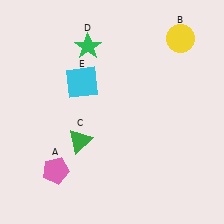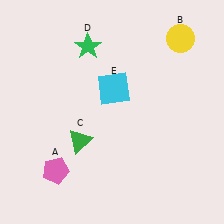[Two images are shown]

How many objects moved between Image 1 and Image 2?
1 object moved between the two images.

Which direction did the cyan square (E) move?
The cyan square (E) moved right.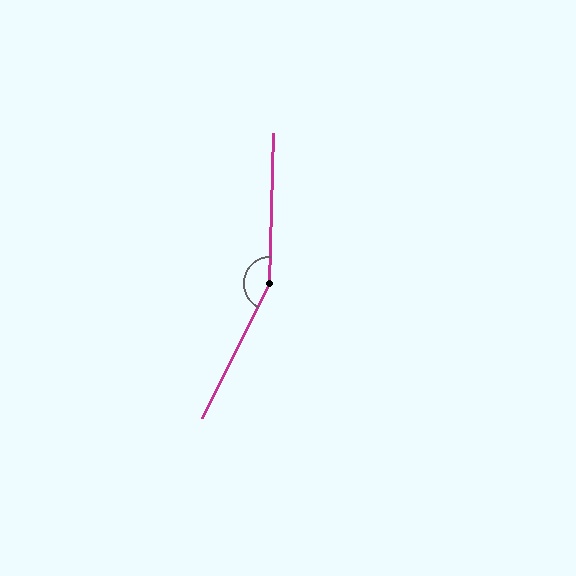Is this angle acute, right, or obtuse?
It is obtuse.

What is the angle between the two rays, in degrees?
Approximately 155 degrees.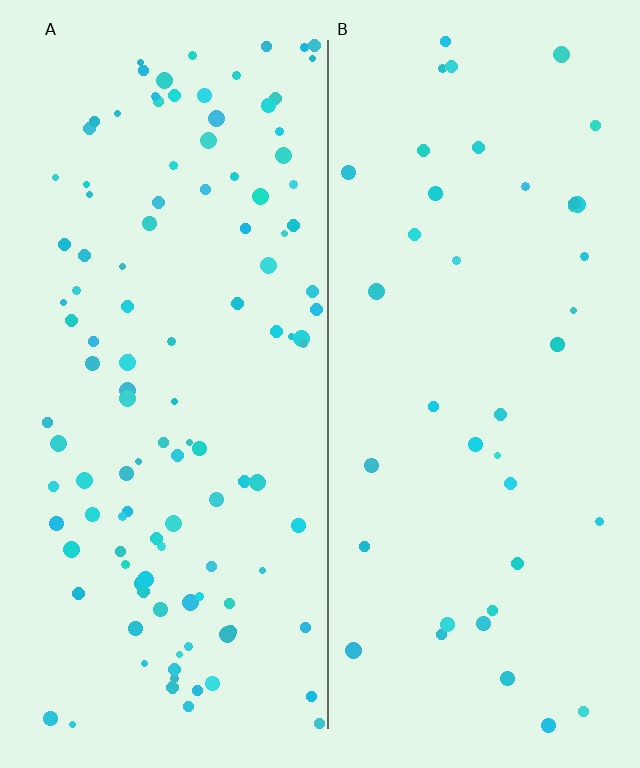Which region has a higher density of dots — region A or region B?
A (the left).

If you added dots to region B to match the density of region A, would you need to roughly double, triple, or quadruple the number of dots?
Approximately triple.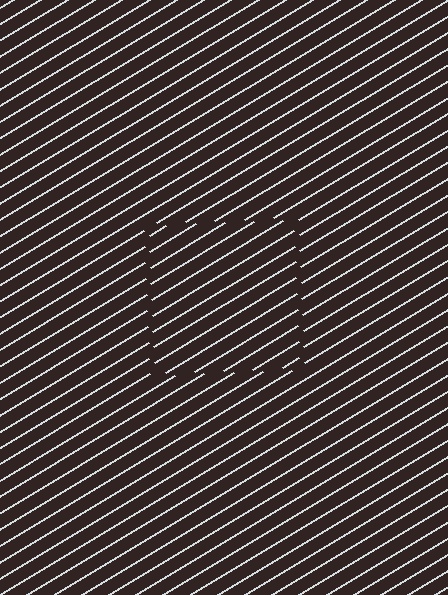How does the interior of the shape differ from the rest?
The interior of the shape contains the same grating, shifted by half a period — the contour is defined by the phase discontinuity where line-ends from the inner and outer gratings abut.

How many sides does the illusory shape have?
4 sides — the line-ends trace a square.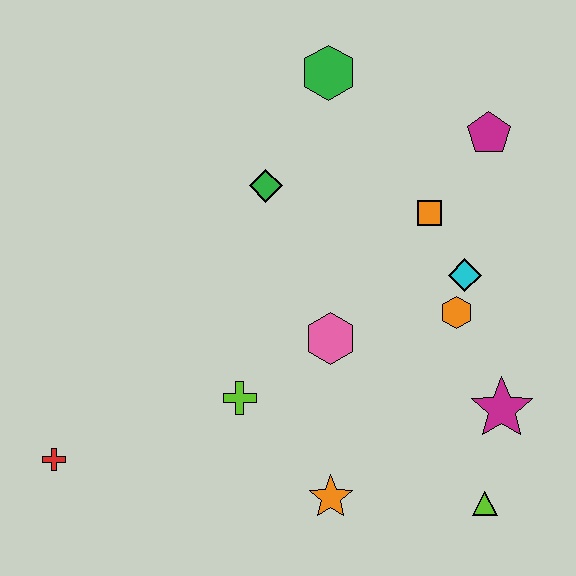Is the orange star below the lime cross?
Yes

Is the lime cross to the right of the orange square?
No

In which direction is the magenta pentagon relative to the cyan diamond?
The magenta pentagon is above the cyan diamond.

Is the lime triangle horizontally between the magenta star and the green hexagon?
Yes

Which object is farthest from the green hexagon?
The red cross is farthest from the green hexagon.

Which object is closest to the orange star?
The lime cross is closest to the orange star.